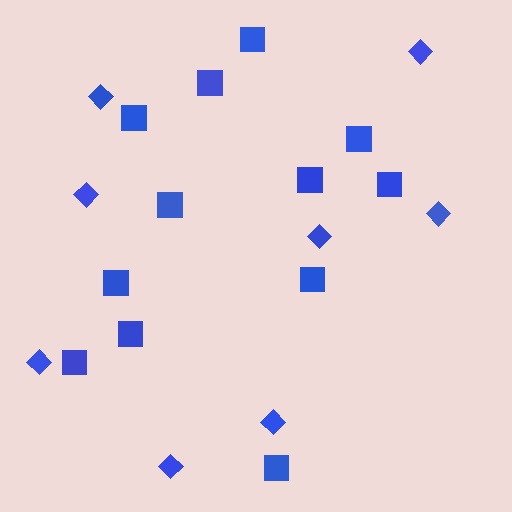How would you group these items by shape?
There are 2 groups: one group of diamonds (8) and one group of squares (12).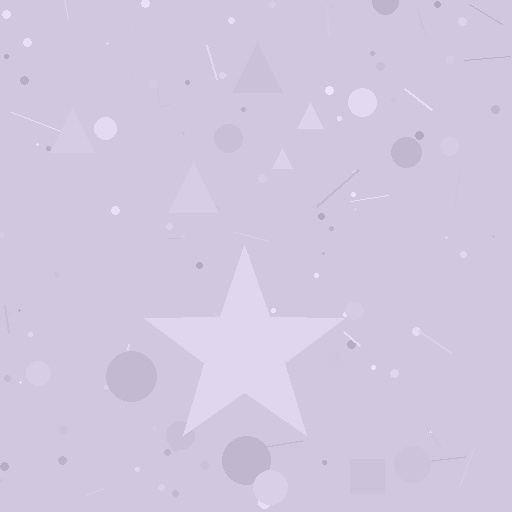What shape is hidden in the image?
A star is hidden in the image.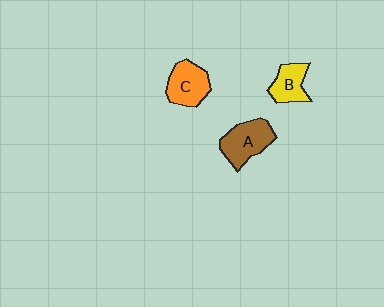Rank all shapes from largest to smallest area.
From largest to smallest: A (brown), C (orange), B (yellow).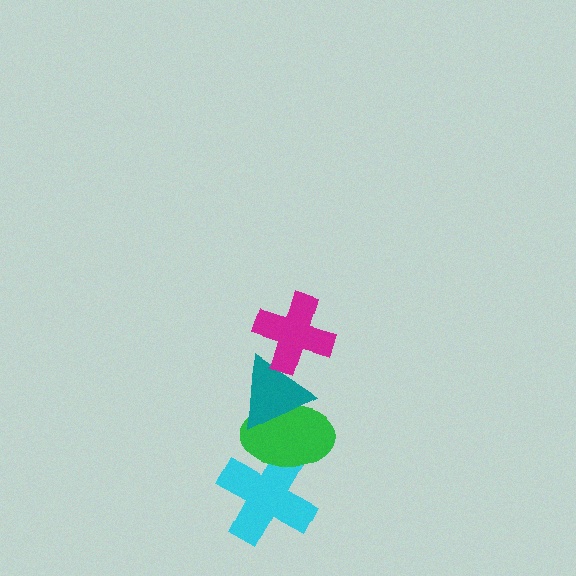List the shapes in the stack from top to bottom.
From top to bottom: the magenta cross, the teal triangle, the green ellipse, the cyan cross.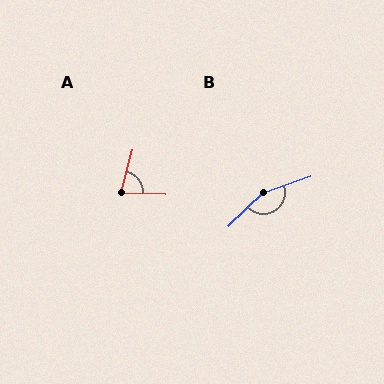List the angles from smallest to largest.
A (77°), B (155°).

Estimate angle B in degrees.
Approximately 155 degrees.